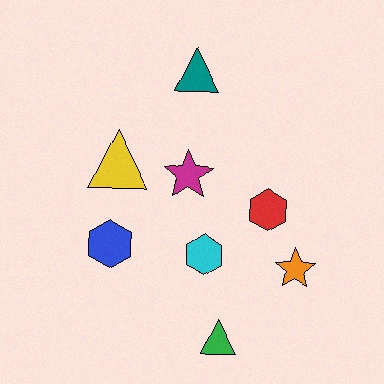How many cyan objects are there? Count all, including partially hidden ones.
There is 1 cyan object.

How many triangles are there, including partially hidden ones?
There are 3 triangles.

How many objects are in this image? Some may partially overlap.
There are 8 objects.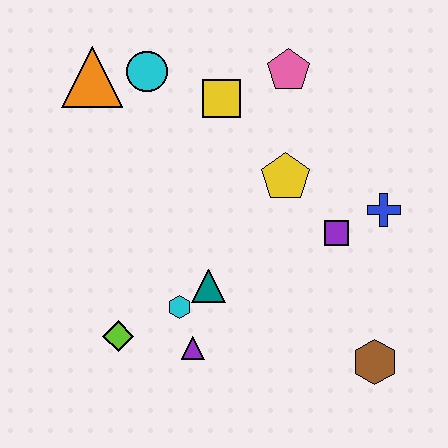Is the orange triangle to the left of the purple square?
Yes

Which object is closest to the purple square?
The blue cross is closest to the purple square.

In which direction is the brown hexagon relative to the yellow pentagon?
The brown hexagon is below the yellow pentagon.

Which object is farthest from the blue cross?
The orange triangle is farthest from the blue cross.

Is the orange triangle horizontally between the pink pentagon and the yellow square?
No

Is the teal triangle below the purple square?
Yes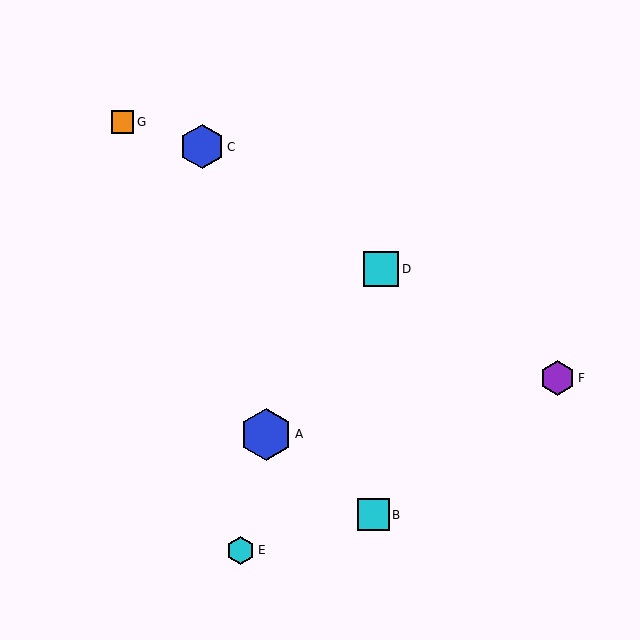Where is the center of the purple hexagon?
The center of the purple hexagon is at (557, 378).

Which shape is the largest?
The blue hexagon (labeled A) is the largest.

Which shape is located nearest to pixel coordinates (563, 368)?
The purple hexagon (labeled F) at (557, 378) is nearest to that location.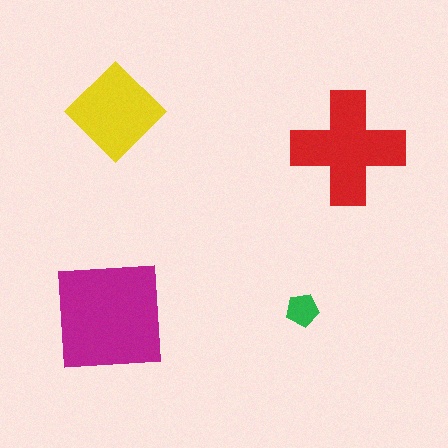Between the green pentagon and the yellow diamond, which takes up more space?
The yellow diamond.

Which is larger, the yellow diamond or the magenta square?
The magenta square.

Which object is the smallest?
The green pentagon.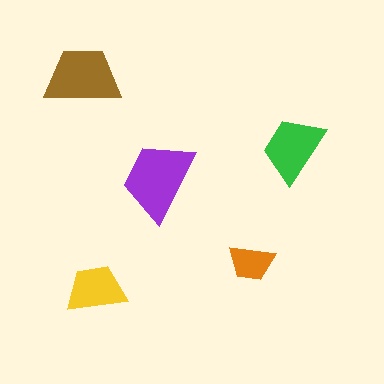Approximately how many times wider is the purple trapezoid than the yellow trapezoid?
About 1.5 times wider.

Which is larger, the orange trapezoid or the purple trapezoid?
The purple one.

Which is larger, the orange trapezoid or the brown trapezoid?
The brown one.